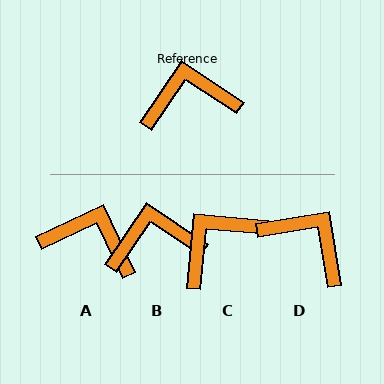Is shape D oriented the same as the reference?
No, it is off by about 47 degrees.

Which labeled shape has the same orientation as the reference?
B.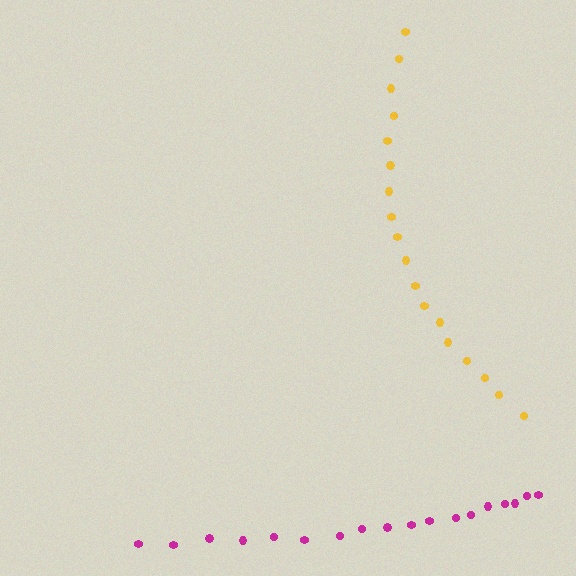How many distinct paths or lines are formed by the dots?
There are 2 distinct paths.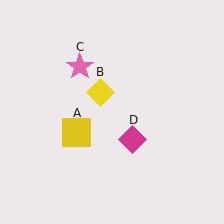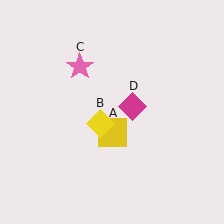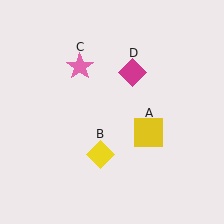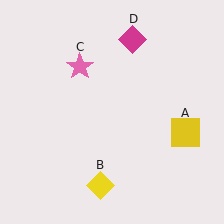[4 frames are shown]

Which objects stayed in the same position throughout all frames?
Pink star (object C) remained stationary.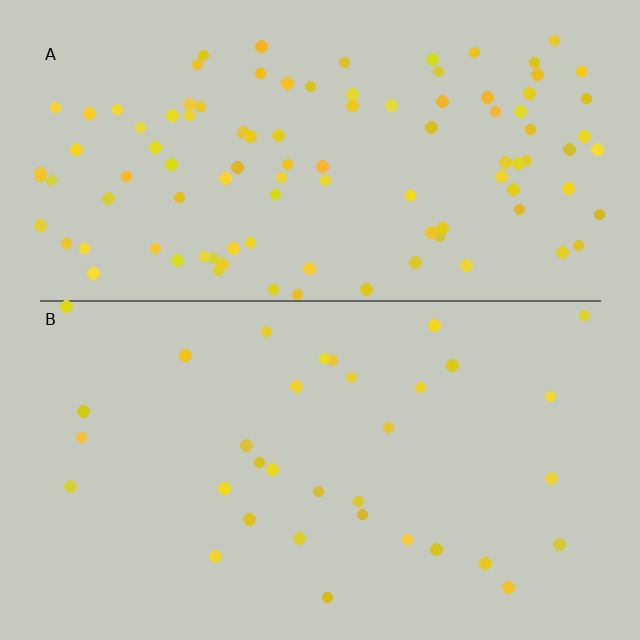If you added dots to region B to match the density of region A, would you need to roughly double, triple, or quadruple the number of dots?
Approximately triple.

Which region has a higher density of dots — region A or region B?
A (the top).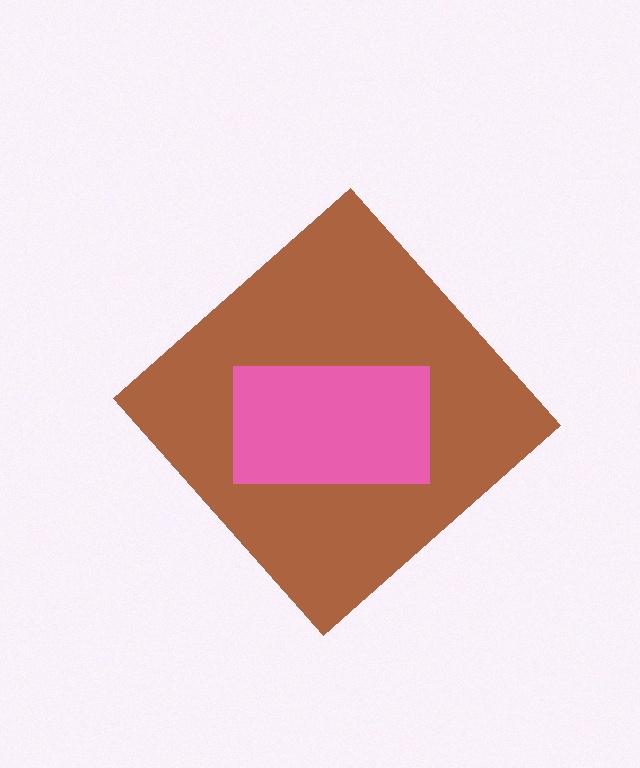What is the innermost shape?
The pink rectangle.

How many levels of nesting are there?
2.